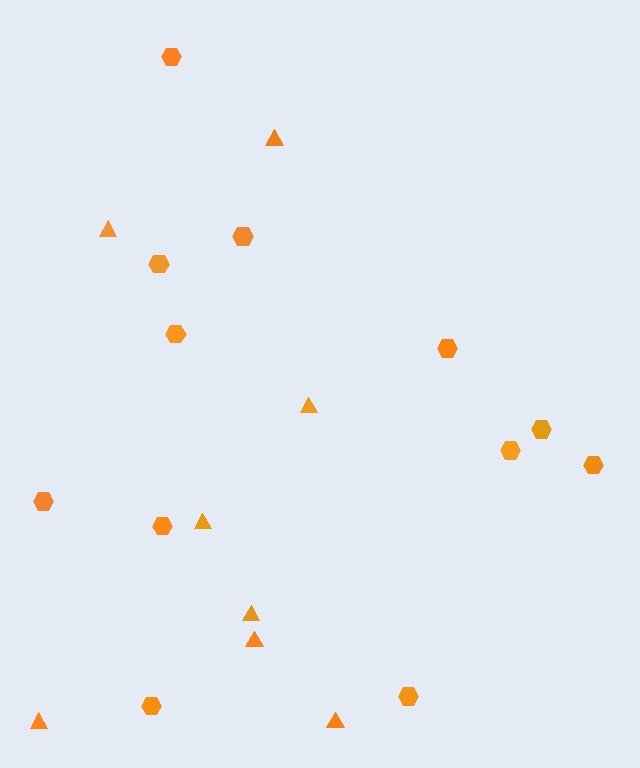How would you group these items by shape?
There are 2 groups: one group of hexagons (12) and one group of triangles (8).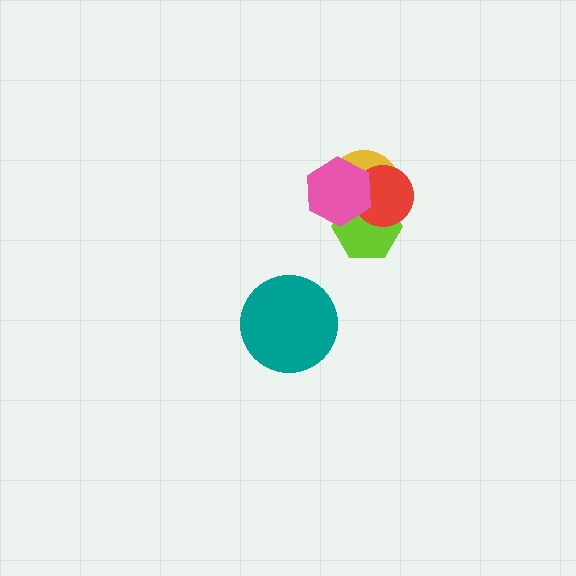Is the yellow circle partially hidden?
Yes, it is partially covered by another shape.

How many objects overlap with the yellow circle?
3 objects overlap with the yellow circle.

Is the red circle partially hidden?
Yes, it is partially covered by another shape.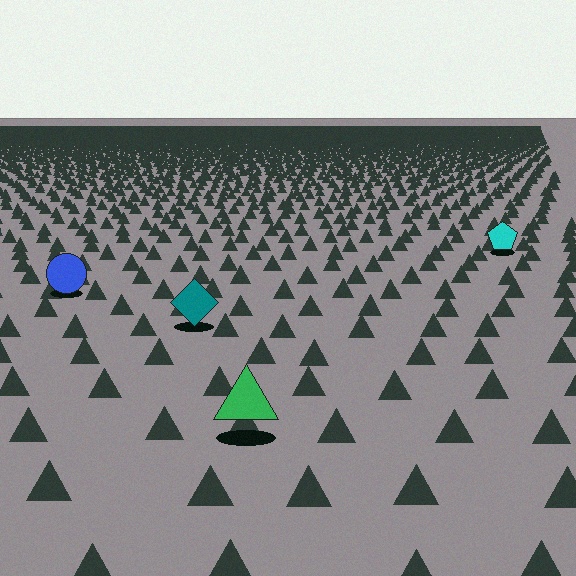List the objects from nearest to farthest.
From nearest to farthest: the green triangle, the teal diamond, the blue circle, the cyan pentagon.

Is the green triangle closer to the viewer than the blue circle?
Yes. The green triangle is closer — you can tell from the texture gradient: the ground texture is coarser near it.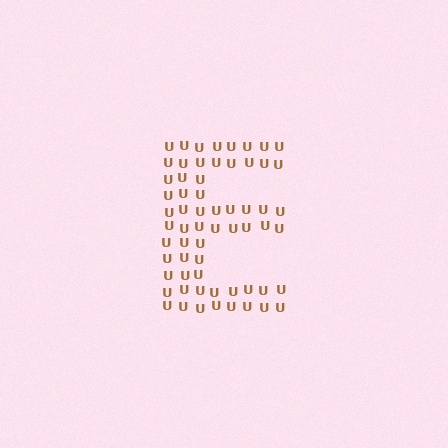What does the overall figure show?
The overall figure shows the letter E.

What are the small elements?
The small elements are letter U's.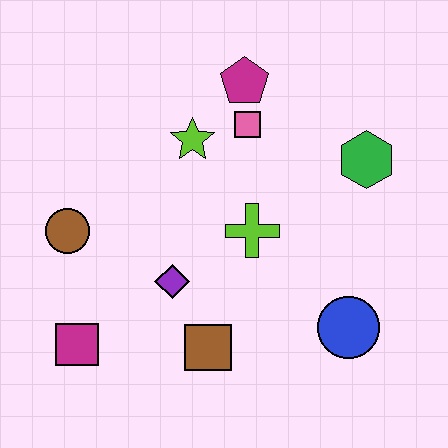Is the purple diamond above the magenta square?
Yes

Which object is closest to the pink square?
The magenta pentagon is closest to the pink square.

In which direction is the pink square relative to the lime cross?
The pink square is above the lime cross.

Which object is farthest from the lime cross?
The magenta square is farthest from the lime cross.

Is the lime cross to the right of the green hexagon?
No